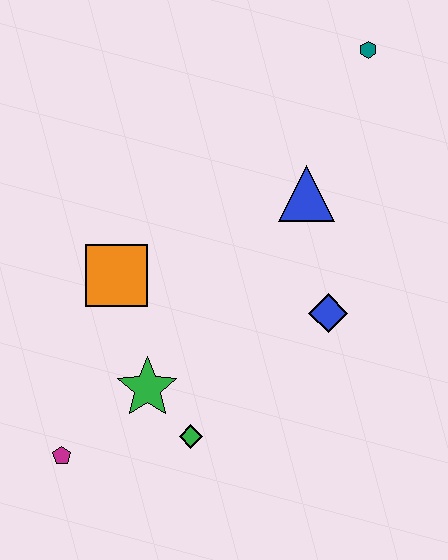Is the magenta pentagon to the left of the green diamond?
Yes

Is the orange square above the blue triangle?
No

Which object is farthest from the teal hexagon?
The magenta pentagon is farthest from the teal hexagon.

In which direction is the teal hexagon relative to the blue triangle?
The teal hexagon is above the blue triangle.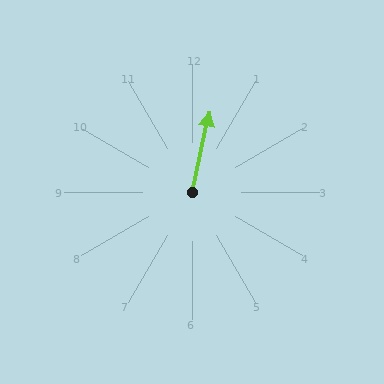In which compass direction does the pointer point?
North.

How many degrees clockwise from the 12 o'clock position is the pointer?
Approximately 12 degrees.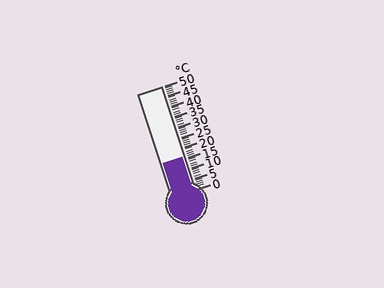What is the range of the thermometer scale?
The thermometer scale ranges from 0°C to 50°C.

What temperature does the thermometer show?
The thermometer shows approximately 16°C.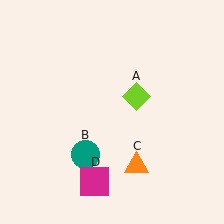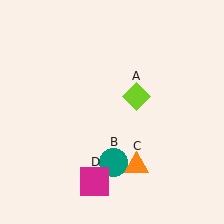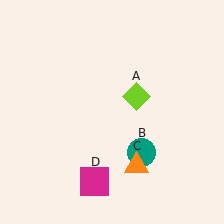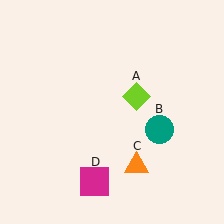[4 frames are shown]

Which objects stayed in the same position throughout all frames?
Lime diamond (object A) and orange triangle (object C) and magenta square (object D) remained stationary.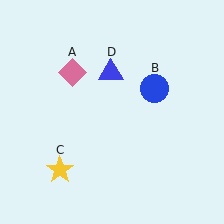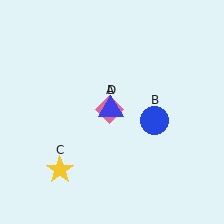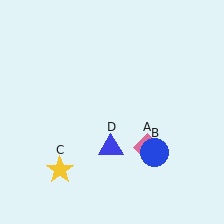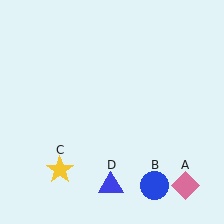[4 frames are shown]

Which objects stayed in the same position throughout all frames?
Yellow star (object C) remained stationary.